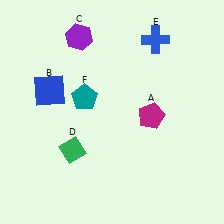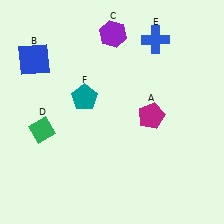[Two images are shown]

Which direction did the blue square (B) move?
The blue square (B) moved up.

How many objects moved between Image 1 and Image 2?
3 objects moved between the two images.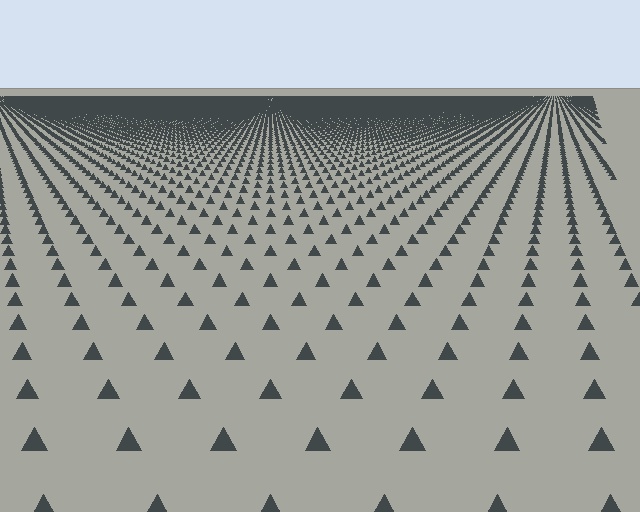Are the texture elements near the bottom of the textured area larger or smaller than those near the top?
Larger. Near the bottom, elements are closer to the viewer and appear at a bigger on-screen size.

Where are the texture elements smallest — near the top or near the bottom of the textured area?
Near the top.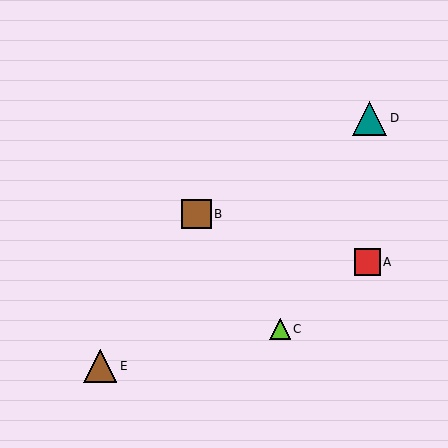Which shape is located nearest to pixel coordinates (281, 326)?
The lime triangle (labeled C) at (280, 329) is nearest to that location.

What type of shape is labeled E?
Shape E is a brown triangle.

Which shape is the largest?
The teal triangle (labeled D) is the largest.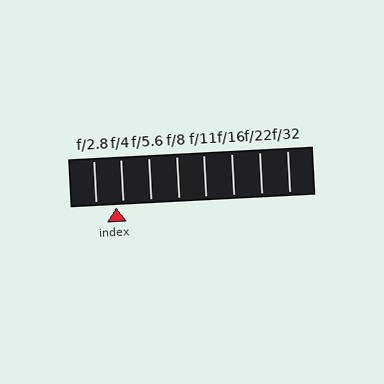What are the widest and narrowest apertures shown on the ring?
The widest aperture shown is f/2.8 and the narrowest is f/32.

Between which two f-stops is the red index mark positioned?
The index mark is between f/2.8 and f/4.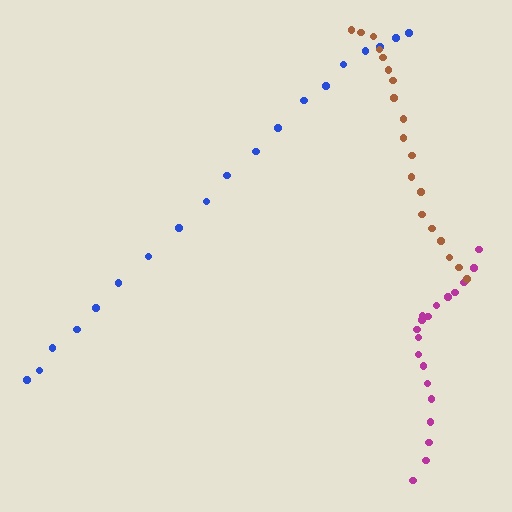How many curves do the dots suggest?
There are 3 distinct paths.